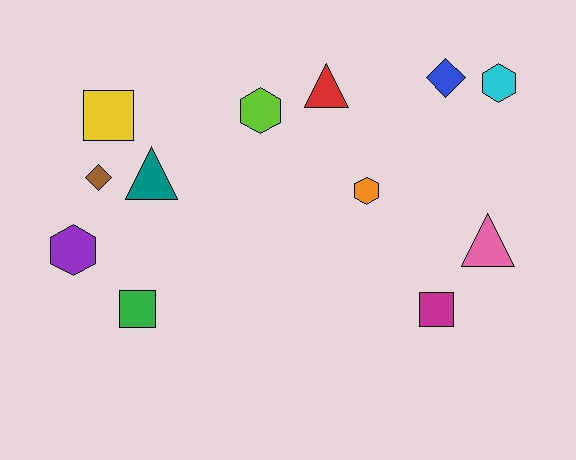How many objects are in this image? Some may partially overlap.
There are 12 objects.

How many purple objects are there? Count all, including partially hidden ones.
There is 1 purple object.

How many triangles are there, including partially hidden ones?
There are 3 triangles.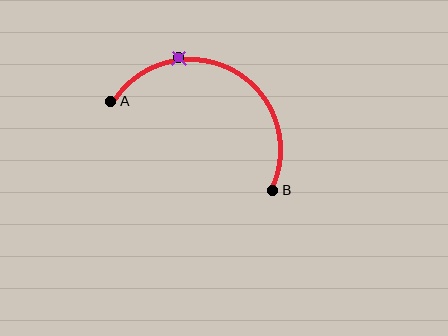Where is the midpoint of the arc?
The arc midpoint is the point on the curve farthest from the straight line joining A and B. It sits above that line.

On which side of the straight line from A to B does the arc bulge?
The arc bulges above the straight line connecting A and B.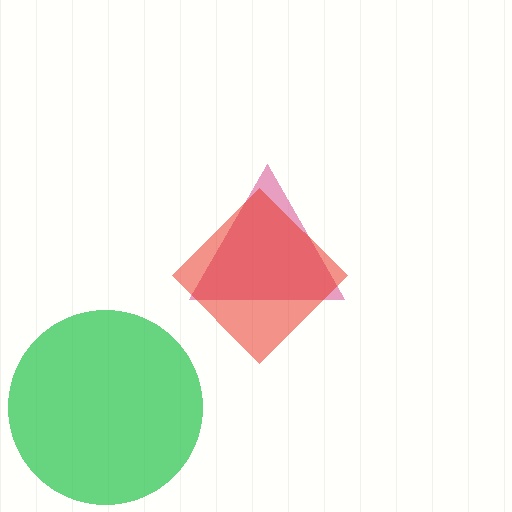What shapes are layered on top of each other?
The layered shapes are: a pink triangle, a red diamond, a green circle.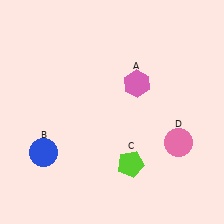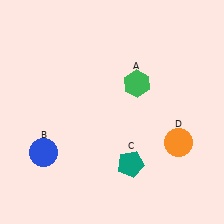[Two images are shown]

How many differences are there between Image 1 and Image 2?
There are 3 differences between the two images.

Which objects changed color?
A changed from pink to green. C changed from lime to teal. D changed from pink to orange.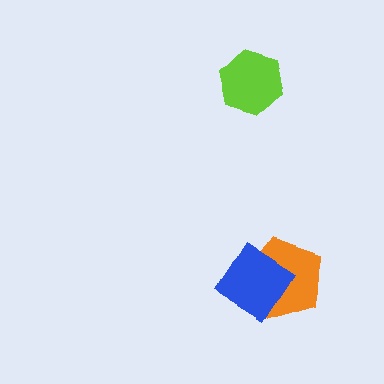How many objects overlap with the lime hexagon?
0 objects overlap with the lime hexagon.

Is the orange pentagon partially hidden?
Yes, it is partially covered by another shape.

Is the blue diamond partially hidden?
No, no other shape covers it.